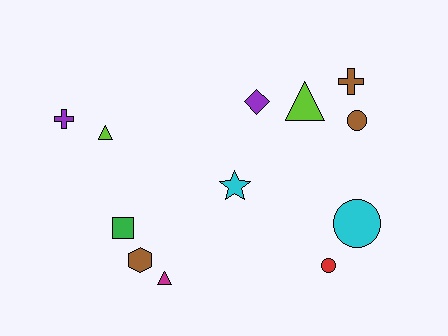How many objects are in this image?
There are 12 objects.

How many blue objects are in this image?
There are no blue objects.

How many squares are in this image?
There is 1 square.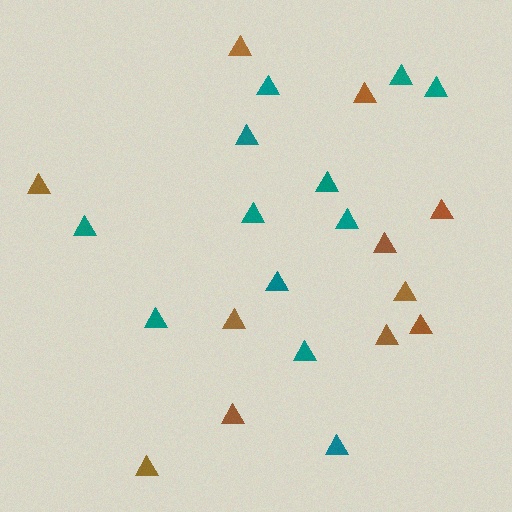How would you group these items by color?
There are 2 groups: one group of teal triangles (12) and one group of brown triangles (11).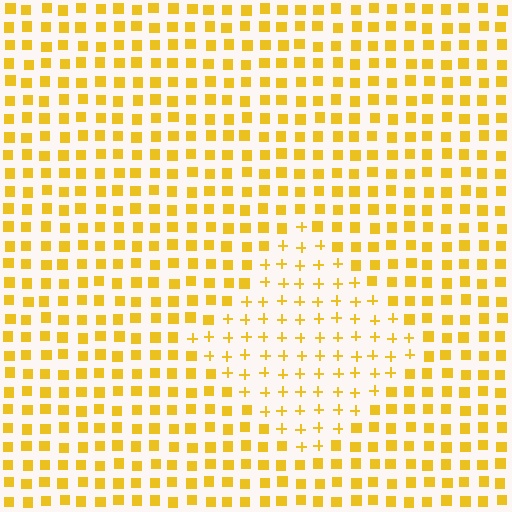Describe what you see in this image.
The image is filled with small yellow elements arranged in a uniform grid. A diamond-shaped region contains plus signs, while the surrounding area contains squares. The boundary is defined purely by the change in element shape.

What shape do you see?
I see a diamond.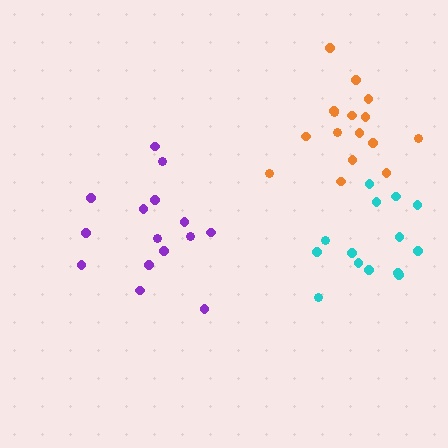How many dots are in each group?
Group 1: 14 dots, Group 2: 15 dots, Group 3: 16 dots (45 total).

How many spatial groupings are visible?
There are 3 spatial groupings.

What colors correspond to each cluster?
The clusters are colored: cyan, purple, orange.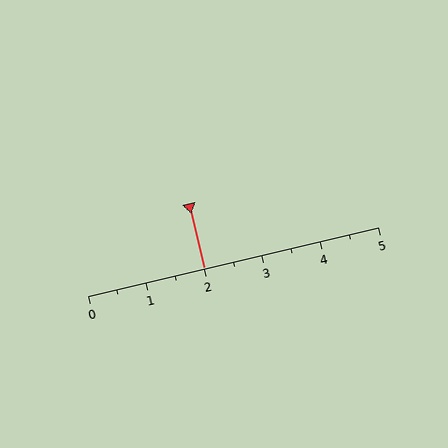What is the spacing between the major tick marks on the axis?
The major ticks are spaced 1 apart.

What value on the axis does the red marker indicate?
The marker indicates approximately 2.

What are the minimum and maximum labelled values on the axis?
The axis runs from 0 to 5.